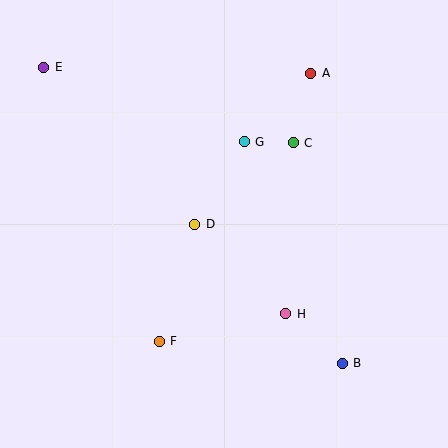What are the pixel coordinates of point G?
Point G is at (244, 142).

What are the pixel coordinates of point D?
Point D is at (195, 224).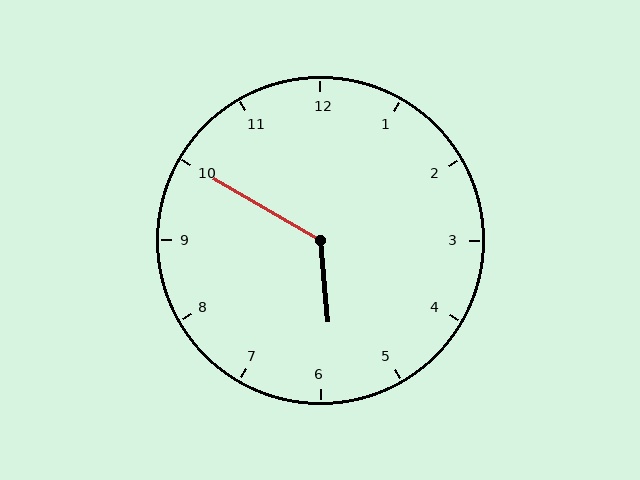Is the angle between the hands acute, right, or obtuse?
It is obtuse.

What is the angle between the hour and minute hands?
Approximately 125 degrees.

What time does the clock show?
5:50.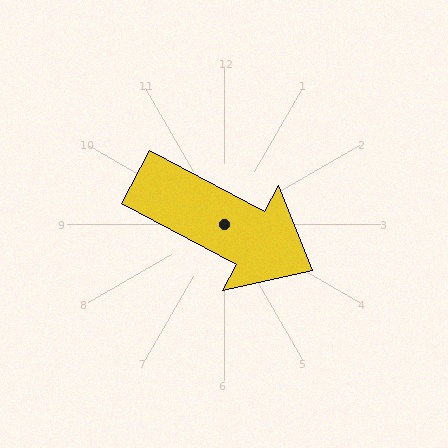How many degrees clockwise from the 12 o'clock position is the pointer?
Approximately 118 degrees.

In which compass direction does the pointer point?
Southeast.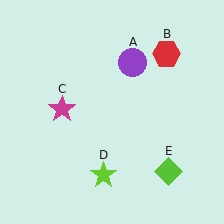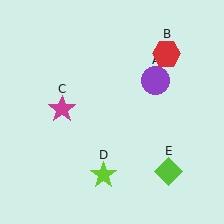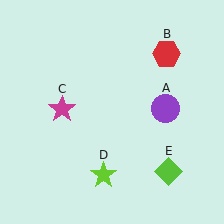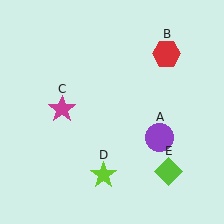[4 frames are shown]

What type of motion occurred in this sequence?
The purple circle (object A) rotated clockwise around the center of the scene.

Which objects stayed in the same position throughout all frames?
Red hexagon (object B) and magenta star (object C) and lime star (object D) and lime diamond (object E) remained stationary.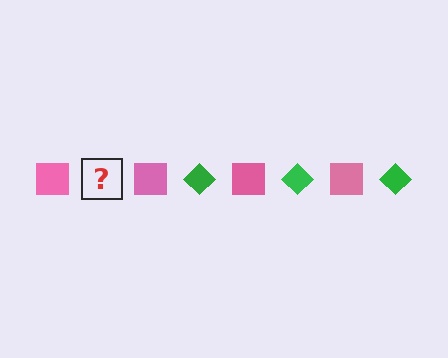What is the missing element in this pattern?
The missing element is a green diamond.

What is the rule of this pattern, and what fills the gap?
The rule is that the pattern alternates between pink square and green diamond. The gap should be filled with a green diamond.